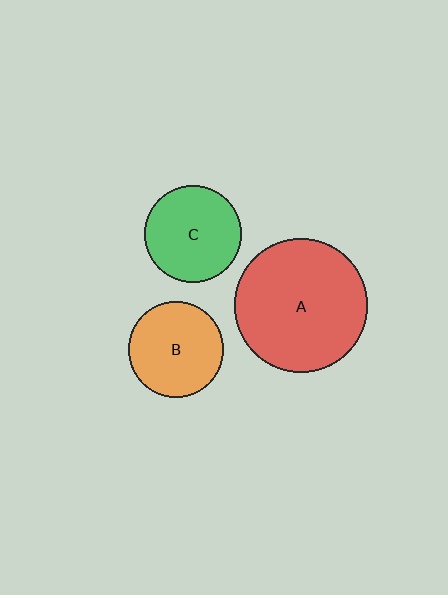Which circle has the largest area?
Circle A (red).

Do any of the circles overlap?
No, none of the circles overlap.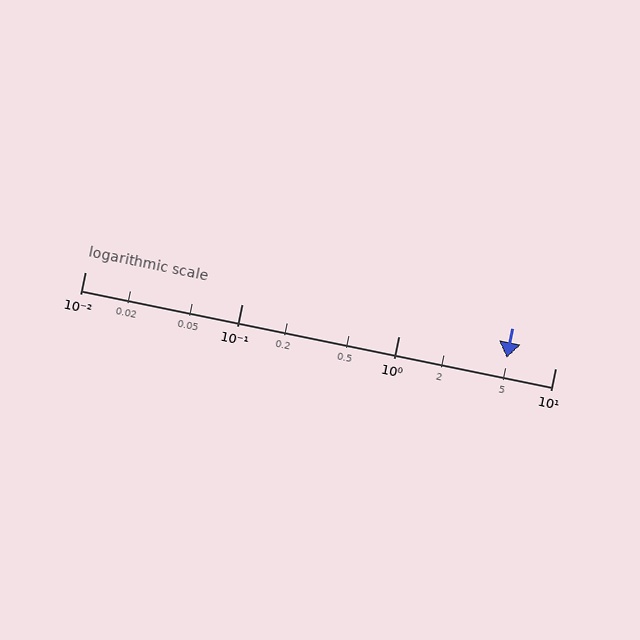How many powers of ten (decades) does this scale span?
The scale spans 3 decades, from 0.01 to 10.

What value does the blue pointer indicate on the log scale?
The pointer indicates approximately 4.9.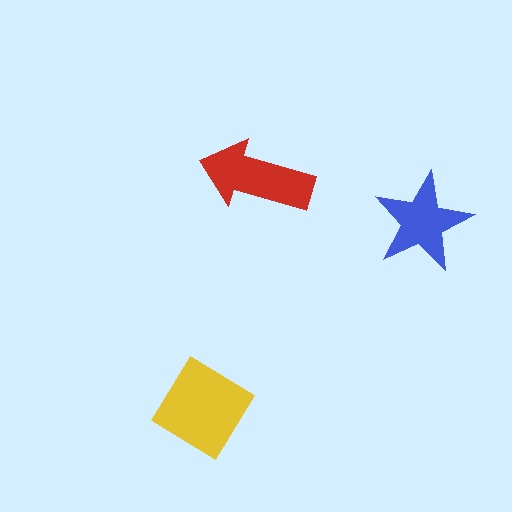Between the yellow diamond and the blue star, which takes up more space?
The yellow diamond.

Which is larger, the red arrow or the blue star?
The red arrow.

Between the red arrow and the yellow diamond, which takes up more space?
The yellow diamond.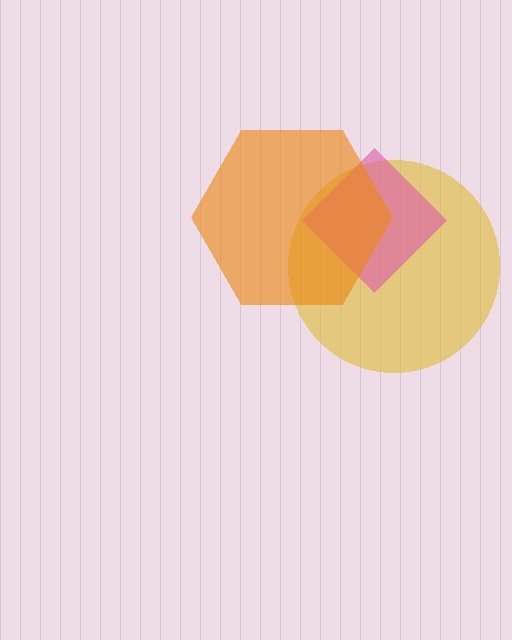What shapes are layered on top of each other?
The layered shapes are: a yellow circle, a pink diamond, an orange hexagon.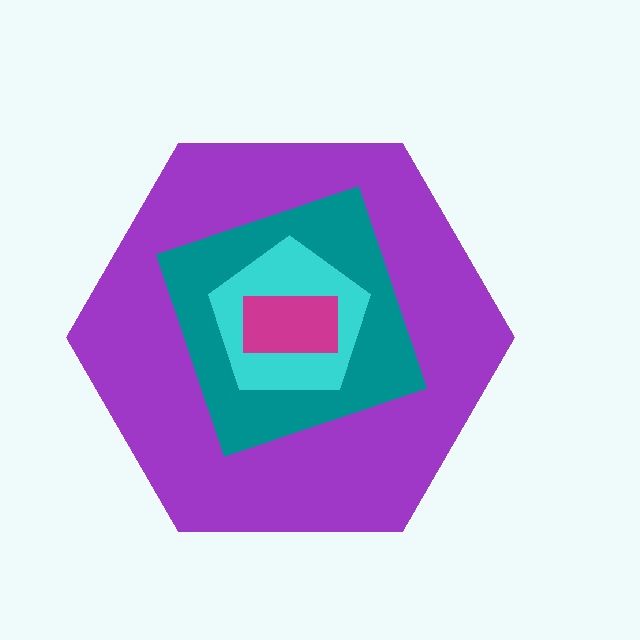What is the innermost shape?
The magenta rectangle.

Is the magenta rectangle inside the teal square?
Yes.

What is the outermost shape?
The purple hexagon.